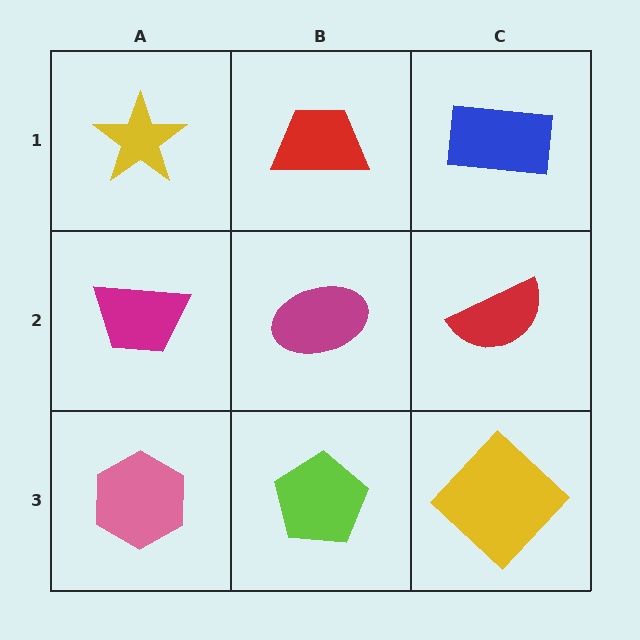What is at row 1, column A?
A yellow star.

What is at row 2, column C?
A red semicircle.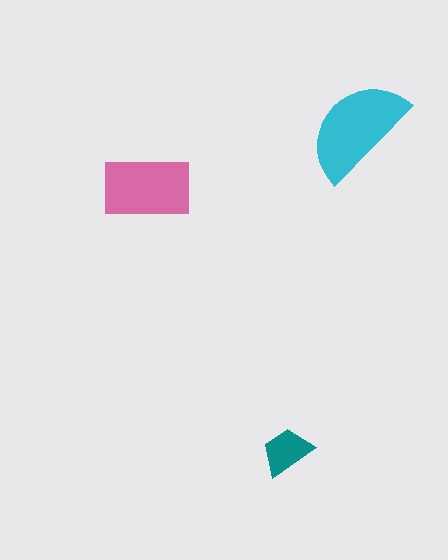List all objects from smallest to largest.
The teal trapezoid, the pink rectangle, the cyan semicircle.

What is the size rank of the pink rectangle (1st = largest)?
2nd.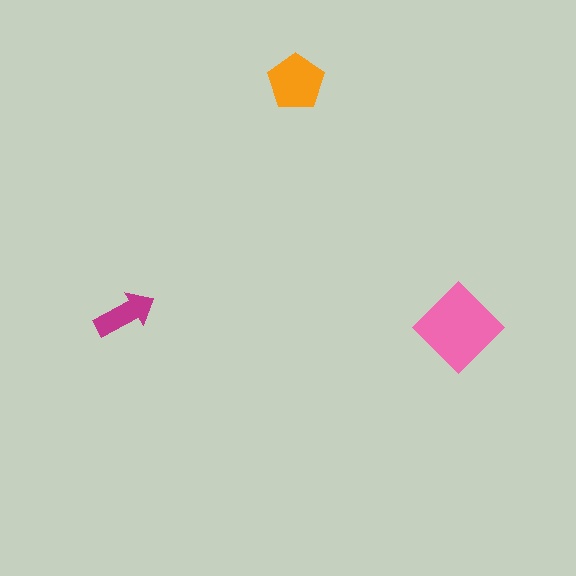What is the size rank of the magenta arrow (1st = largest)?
3rd.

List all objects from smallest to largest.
The magenta arrow, the orange pentagon, the pink diamond.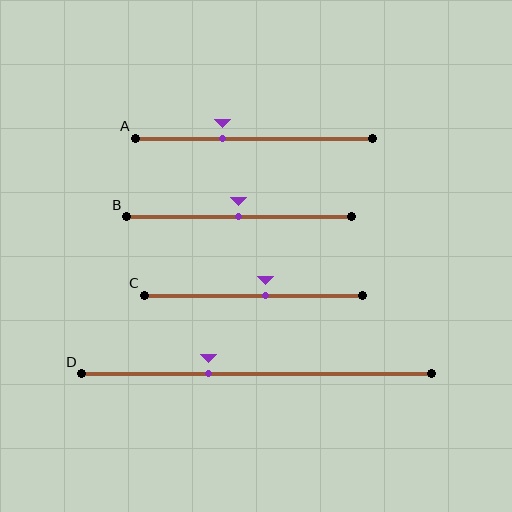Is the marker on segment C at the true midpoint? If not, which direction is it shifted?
No, the marker on segment C is shifted to the right by about 6% of the segment length.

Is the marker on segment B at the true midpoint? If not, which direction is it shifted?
Yes, the marker on segment B is at the true midpoint.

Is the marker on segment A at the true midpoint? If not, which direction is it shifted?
No, the marker on segment A is shifted to the left by about 13% of the segment length.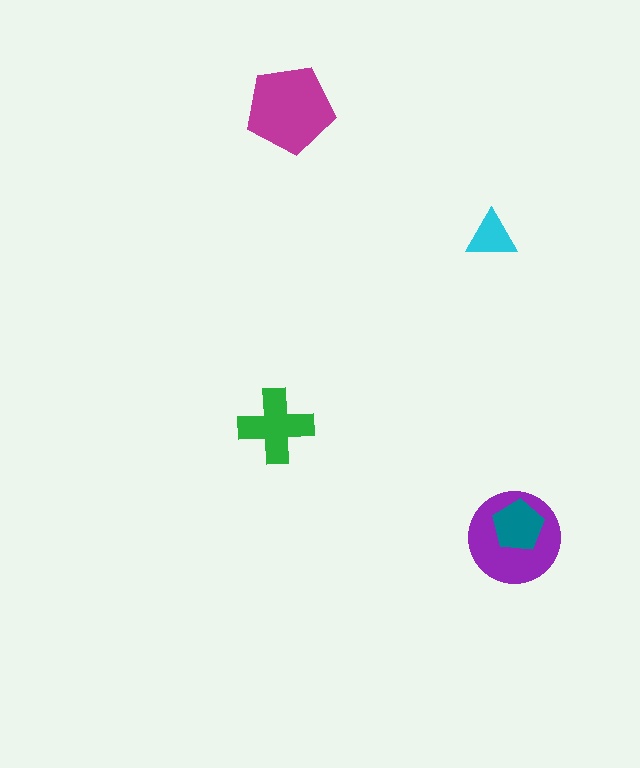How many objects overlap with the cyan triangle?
0 objects overlap with the cyan triangle.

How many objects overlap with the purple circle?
1 object overlaps with the purple circle.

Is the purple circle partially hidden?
Yes, it is partially covered by another shape.